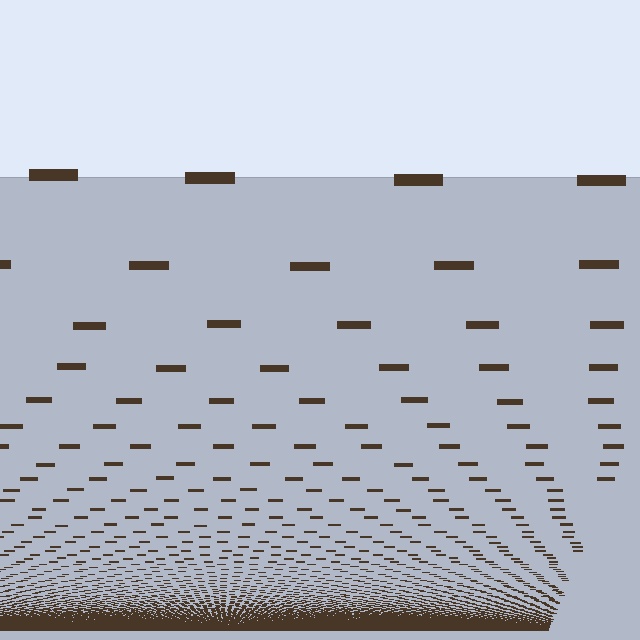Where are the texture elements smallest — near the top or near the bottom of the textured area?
Near the bottom.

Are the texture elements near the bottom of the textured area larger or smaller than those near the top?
Smaller. The gradient is inverted — elements near the bottom are smaller and denser.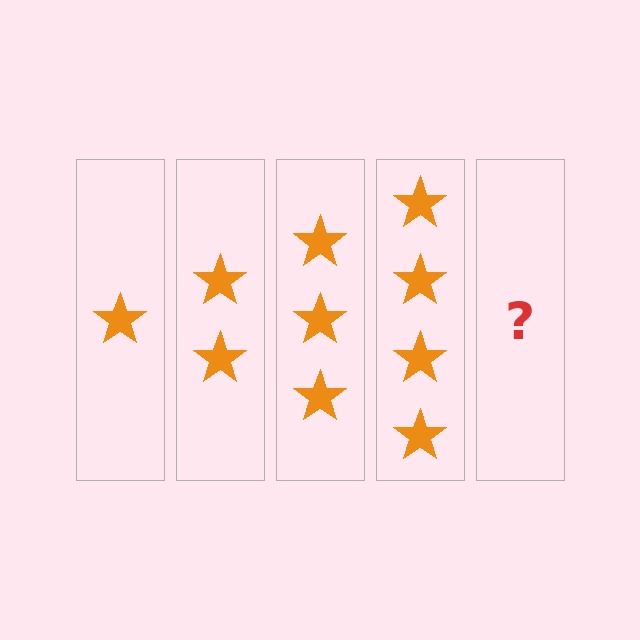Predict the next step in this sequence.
The next step is 5 stars.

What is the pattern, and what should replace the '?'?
The pattern is that each step adds one more star. The '?' should be 5 stars.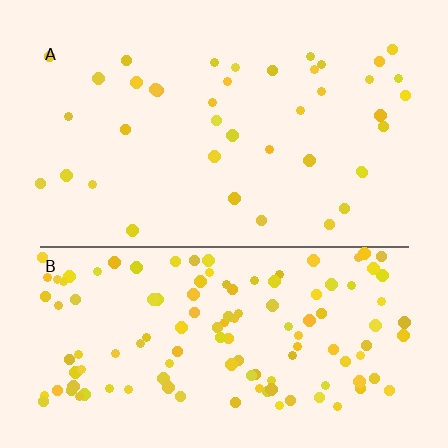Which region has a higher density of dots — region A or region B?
B (the bottom).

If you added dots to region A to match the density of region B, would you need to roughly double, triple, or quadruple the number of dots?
Approximately triple.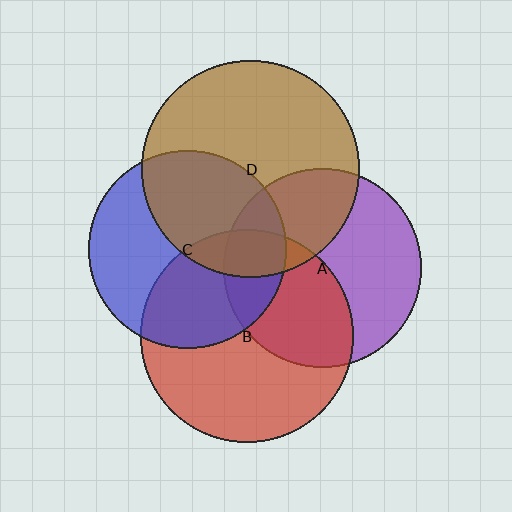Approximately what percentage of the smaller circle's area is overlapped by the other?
Approximately 45%.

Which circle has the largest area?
Circle D (brown).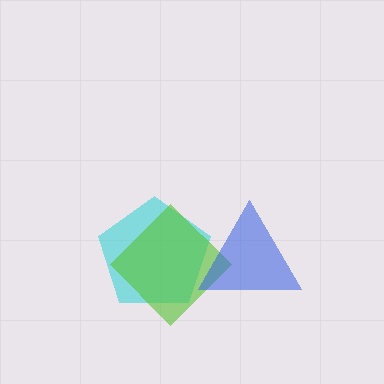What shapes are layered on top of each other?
The layered shapes are: a cyan pentagon, a lime diamond, a blue triangle.